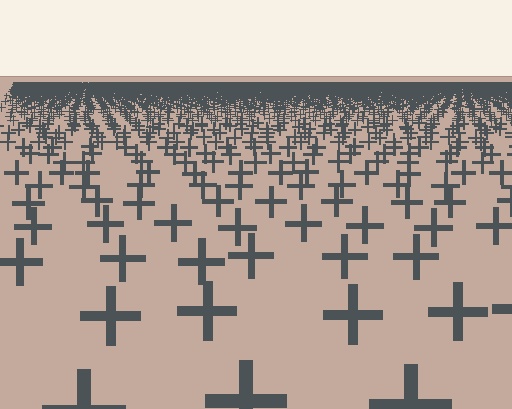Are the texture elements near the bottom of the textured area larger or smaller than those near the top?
Larger. Near the bottom, elements are closer to the viewer and appear at a bigger on-screen size.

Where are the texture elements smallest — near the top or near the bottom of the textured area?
Near the top.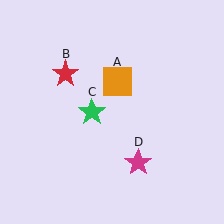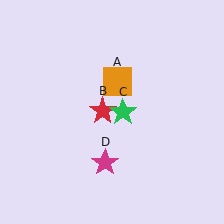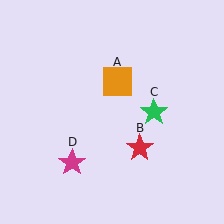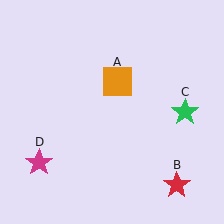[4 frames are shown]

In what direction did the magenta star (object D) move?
The magenta star (object D) moved left.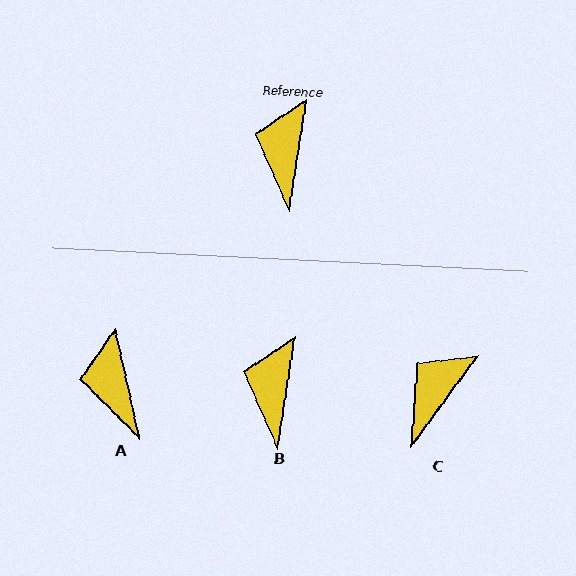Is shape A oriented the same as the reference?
No, it is off by about 22 degrees.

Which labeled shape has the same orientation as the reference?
B.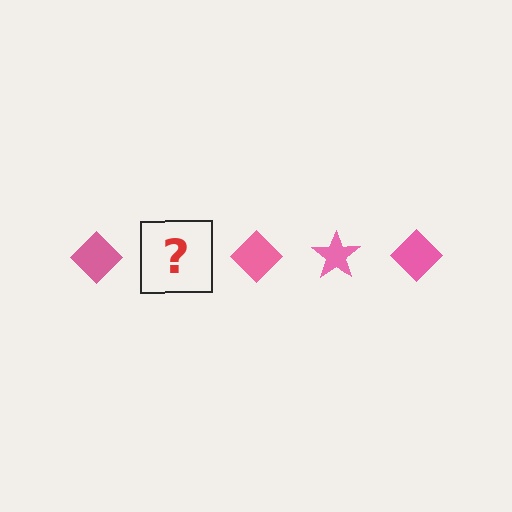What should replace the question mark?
The question mark should be replaced with a pink star.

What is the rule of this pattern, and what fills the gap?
The rule is that the pattern cycles through diamond, star shapes in pink. The gap should be filled with a pink star.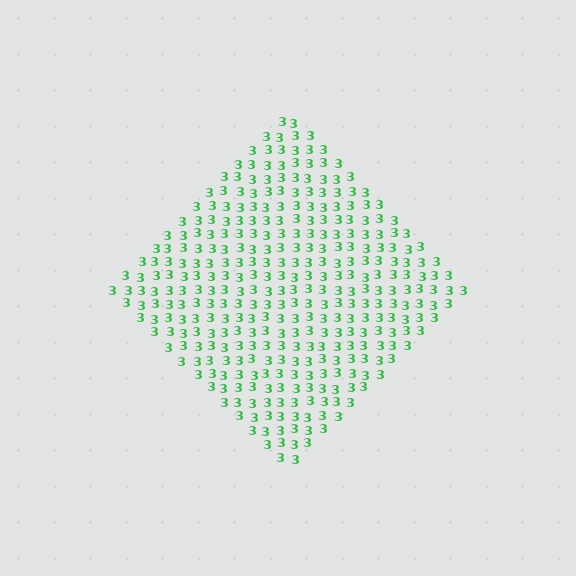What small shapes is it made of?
It is made of small digit 3's.